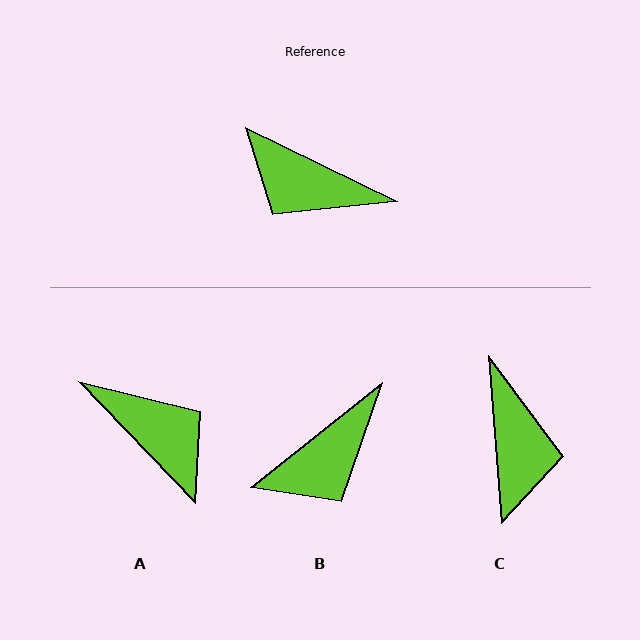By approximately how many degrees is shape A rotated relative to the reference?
Approximately 160 degrees counter-clockwise.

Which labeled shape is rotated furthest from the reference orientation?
A, about 160 degrees away.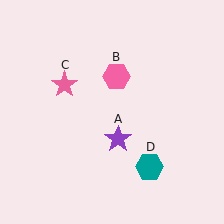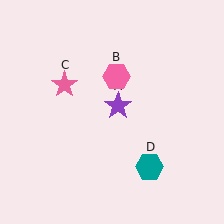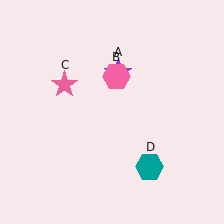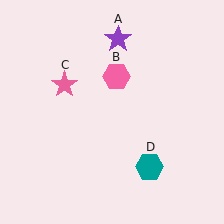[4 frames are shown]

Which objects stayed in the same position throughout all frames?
Pink hexagon (object B) and pink star (object C) and teal hexagon (object D) remained stationary.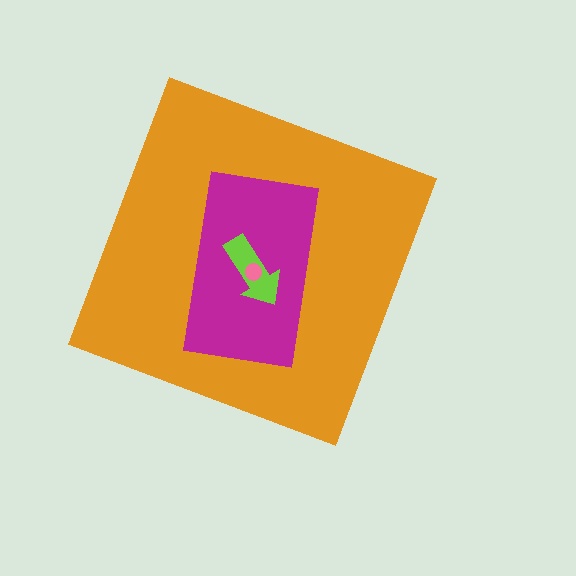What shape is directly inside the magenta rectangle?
The lime arrow.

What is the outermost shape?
The orange diamond.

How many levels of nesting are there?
4.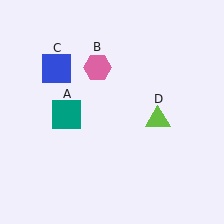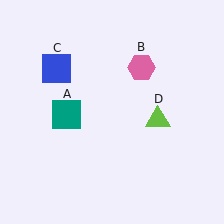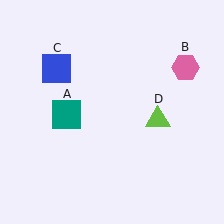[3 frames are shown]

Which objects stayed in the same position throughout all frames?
Teal square (object A) and blue square (object C) and lime triangle (object D) remained stationary.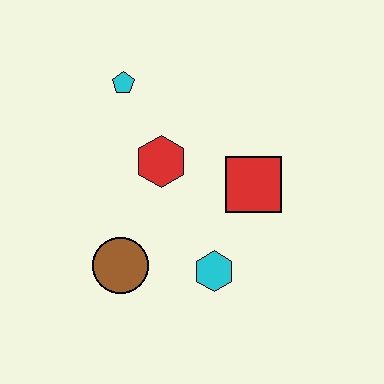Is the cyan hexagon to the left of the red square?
Yes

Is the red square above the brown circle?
Yes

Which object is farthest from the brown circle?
The cyan pentagon is farthest from the brown circle.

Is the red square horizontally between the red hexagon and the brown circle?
No